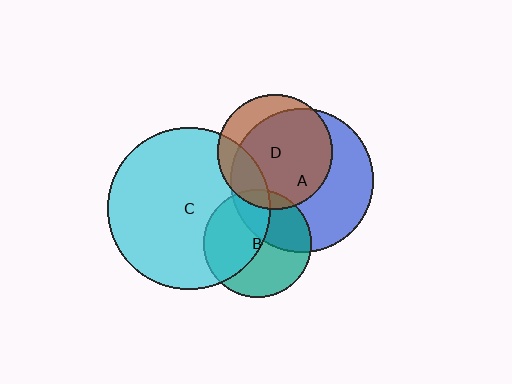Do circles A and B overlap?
Yes.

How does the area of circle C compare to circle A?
Approximately 1.3 times.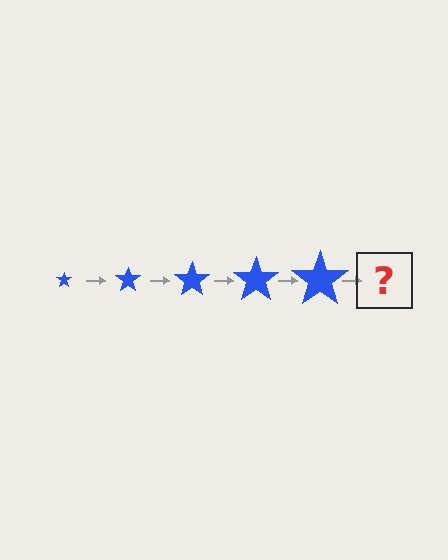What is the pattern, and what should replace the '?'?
The pattern is that the star gets progressively larger each step. The '?' should be a blue star, larger than the previous one.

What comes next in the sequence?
The next element should be a blue star, larger than the previous one.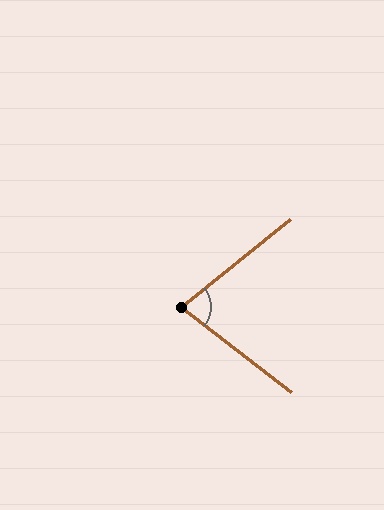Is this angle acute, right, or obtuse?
It is acute.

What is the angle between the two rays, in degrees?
Approximately 77 degrees.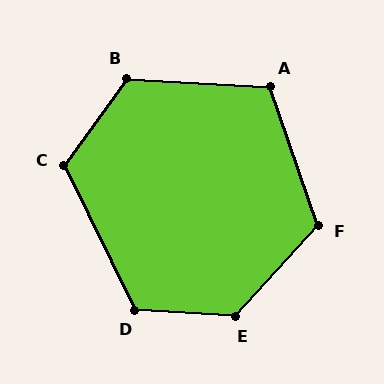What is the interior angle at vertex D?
Approximately 120 degrees (obtuse).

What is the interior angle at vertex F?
Approximately 118 degrees (obtuse).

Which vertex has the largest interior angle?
E, at approximately 129 degrees.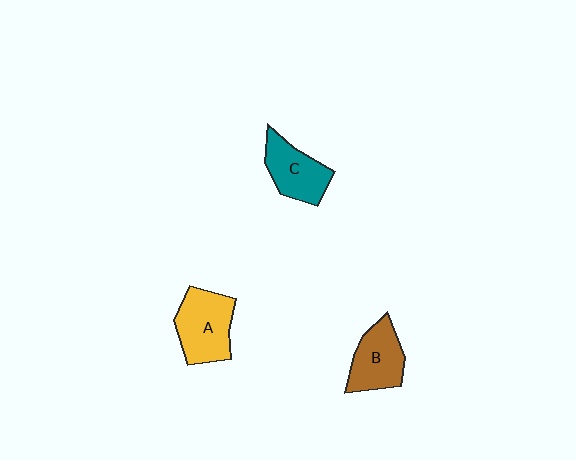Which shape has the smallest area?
Shape C (teal).